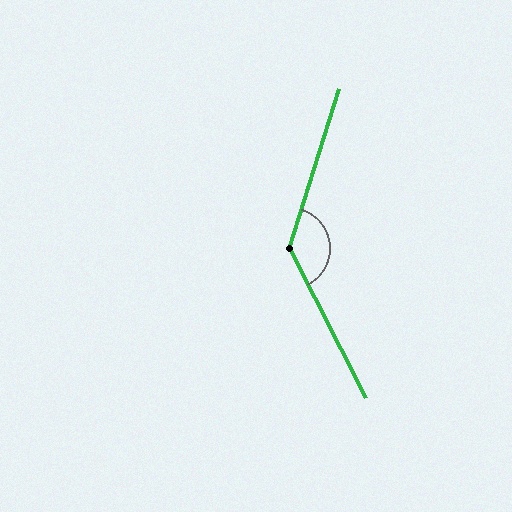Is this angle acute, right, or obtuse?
It is obtuse.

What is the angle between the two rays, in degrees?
Approximately 136 degrees.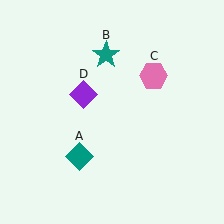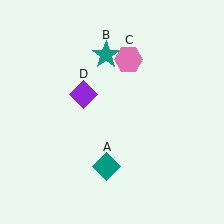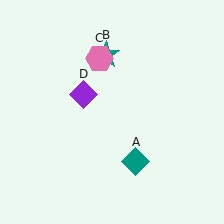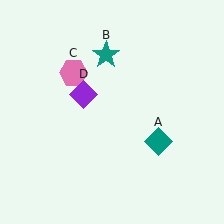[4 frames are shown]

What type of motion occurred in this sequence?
The teal diamond (object A), pink hexagon (object C) rotated counterclockwise around the center of the scene.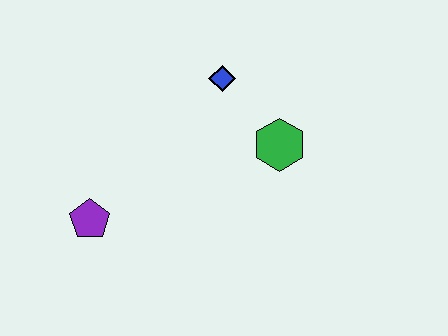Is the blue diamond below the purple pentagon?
No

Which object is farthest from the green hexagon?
The purple pentagon is farthest from the green hexagon.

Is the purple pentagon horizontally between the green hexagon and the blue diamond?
No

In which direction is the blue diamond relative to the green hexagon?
The blue diamond is above the green hexagon.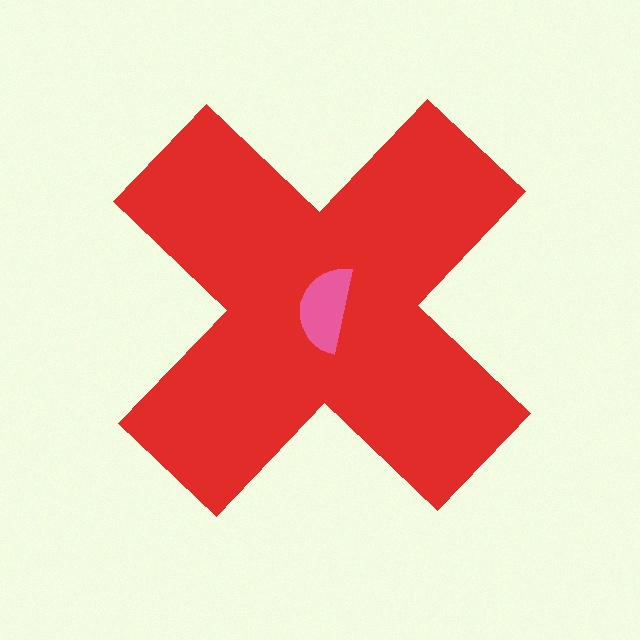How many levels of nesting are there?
2.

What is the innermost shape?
The pink semicircle.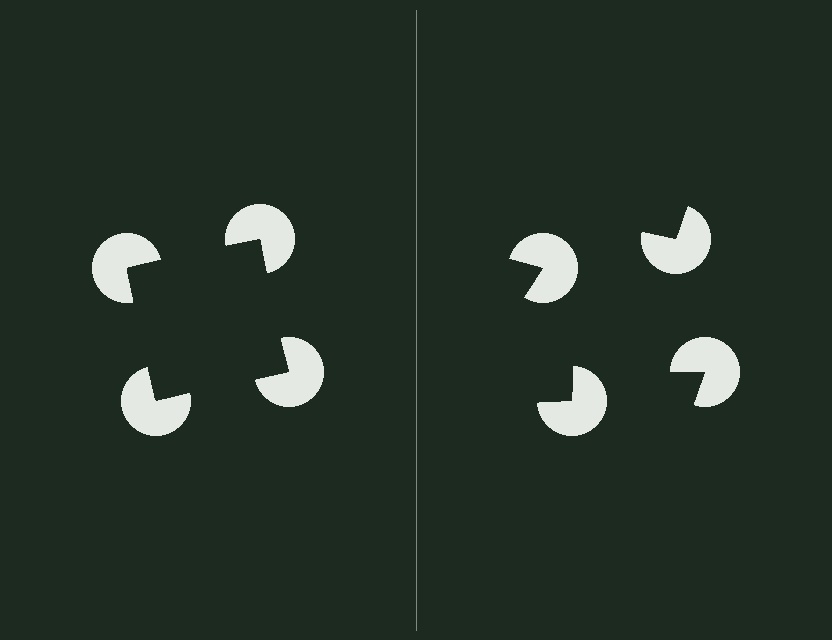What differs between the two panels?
The pac-man discs are positioned identically on both sides; only the wedge orientations differ. On the left they align to a square; on the right they are misaligned.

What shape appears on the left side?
An illusory square.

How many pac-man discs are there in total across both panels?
8 — 4 on each side.